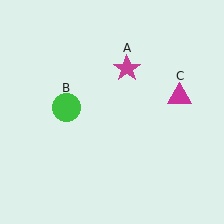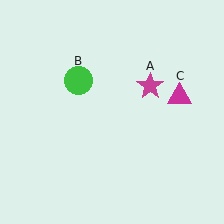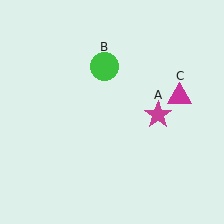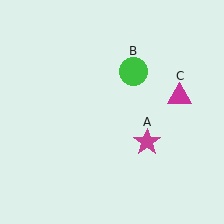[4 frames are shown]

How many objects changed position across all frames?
2 objects changed position: magenta star (object A), green circle (object B).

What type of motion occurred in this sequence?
The magenta star (object A), green circle (object B) rotated clockwise around the center of the scene.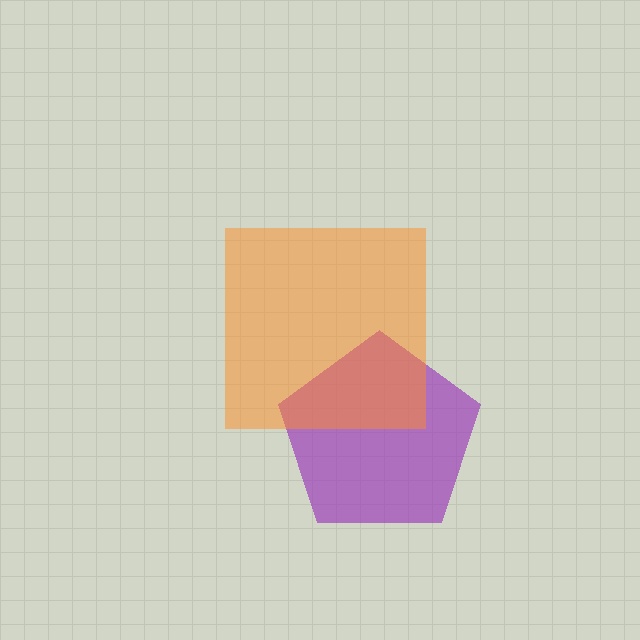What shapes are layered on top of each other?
The layered shapes are: a purple pentagon, an orange square.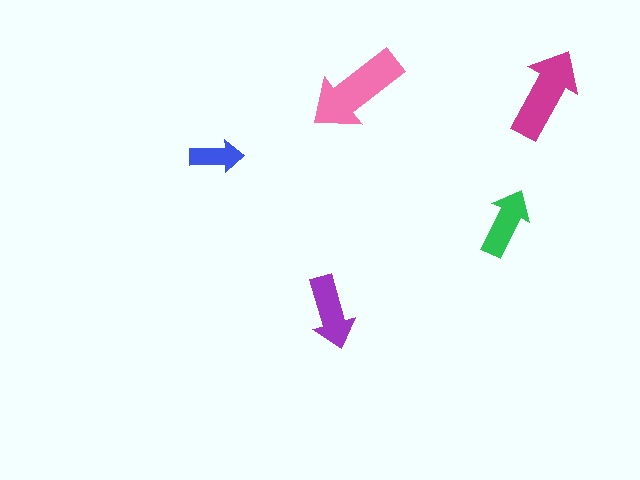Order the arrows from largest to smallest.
the pink one, the magenta one, the purple one, the green one, the blue one.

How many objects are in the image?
There are 5 objects in the image.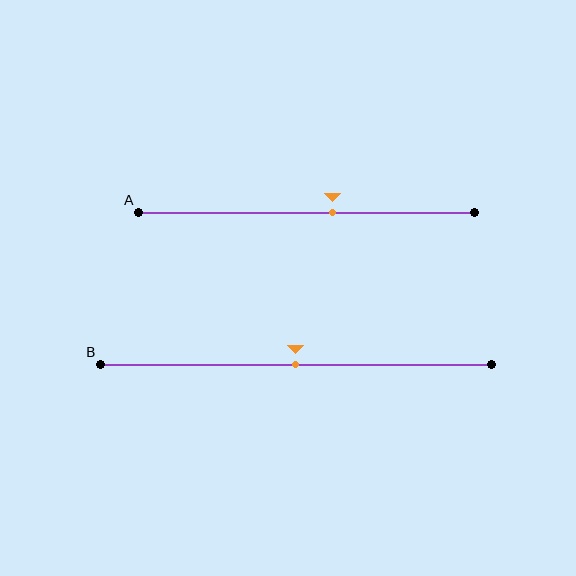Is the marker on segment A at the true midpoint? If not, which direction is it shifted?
No, the marker on segment A is shifted to the right by about 8% of the segment length.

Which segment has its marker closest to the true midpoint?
Segment B has its marker closest to the true midpoint.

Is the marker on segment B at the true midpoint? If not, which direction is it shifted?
Yes, the marker on segment B is at the true midpoint.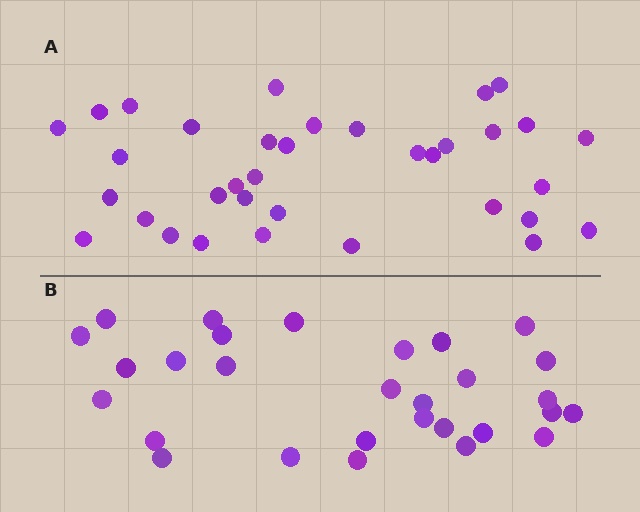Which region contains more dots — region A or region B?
Region A (the top region) has more dots.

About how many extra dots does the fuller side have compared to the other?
Region A has about 6 more dots than region B.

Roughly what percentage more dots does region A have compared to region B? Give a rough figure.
About 20% more.